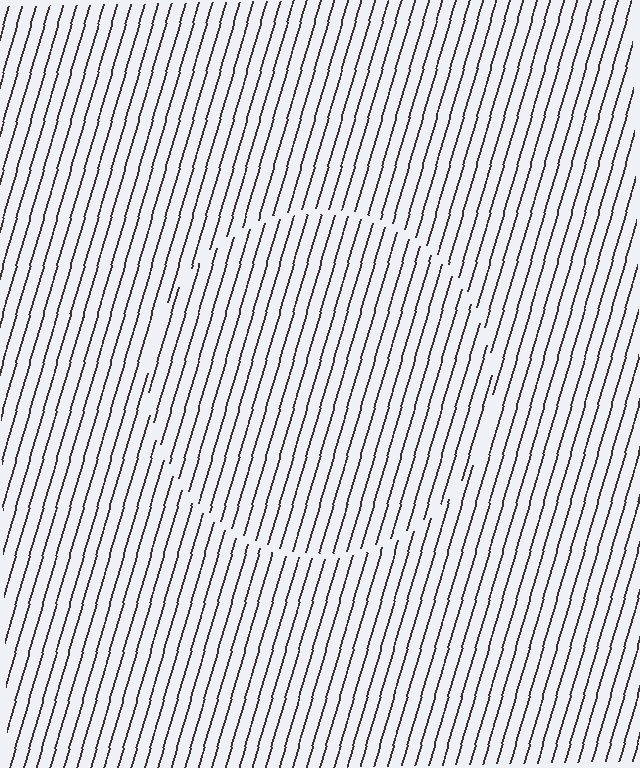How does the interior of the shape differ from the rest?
The interior of the shape contains the same grating, shifted by half a period — the contour is defined by the phase discontinuity where line-ends from the inner and outer gratings abut.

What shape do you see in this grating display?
An illusory circle. The interior of the shape contains the same grating, shifted by half a period — the contour is defined by the phase discontinuity where line-ends from the inner and outer gratings abut.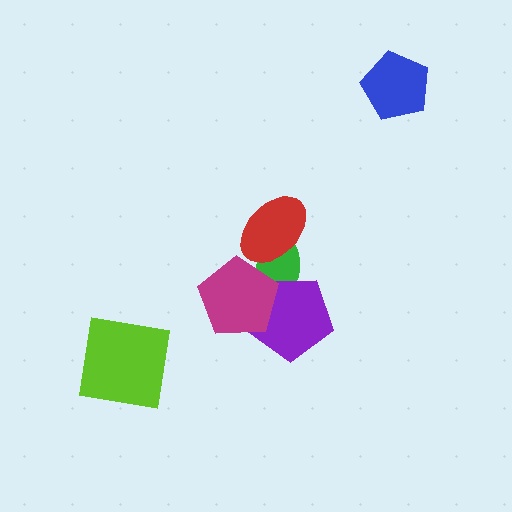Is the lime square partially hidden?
No, no other shape covers it.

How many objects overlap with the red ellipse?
1 object overlaps with the red ellipse.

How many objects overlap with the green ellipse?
3 objects overlap with the green ellipse.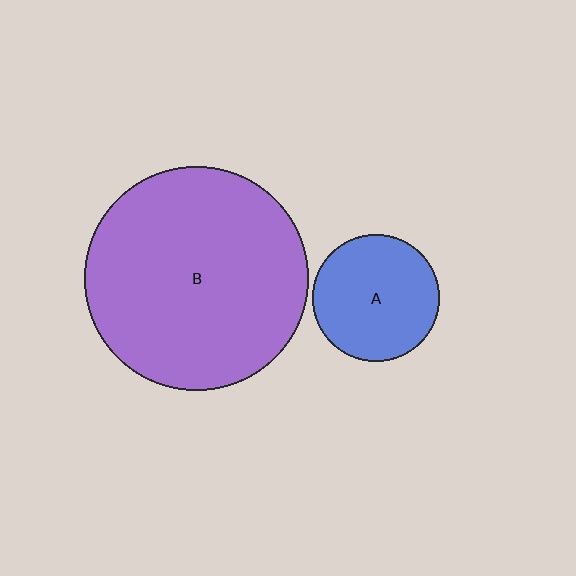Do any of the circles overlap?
No, none of the circles overlap.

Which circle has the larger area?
Circle B (purple).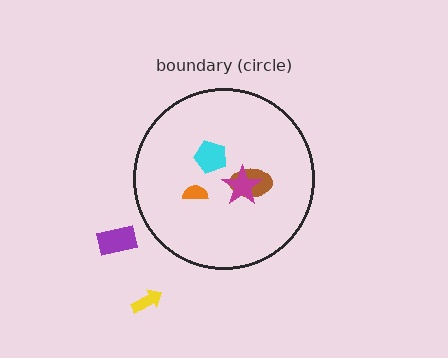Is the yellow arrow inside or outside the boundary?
Outside.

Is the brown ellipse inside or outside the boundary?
Inside.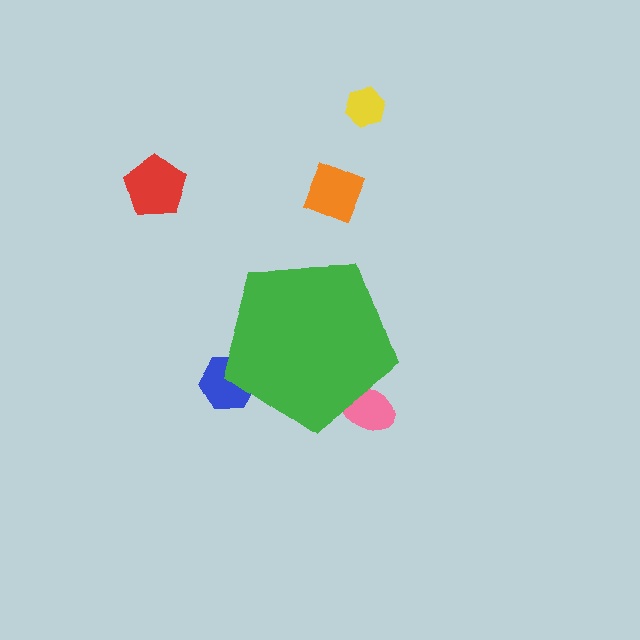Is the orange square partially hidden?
No, the orange square is fully visible.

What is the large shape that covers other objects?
A green pentagon.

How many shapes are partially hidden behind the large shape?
2 shapes are partially hidden.